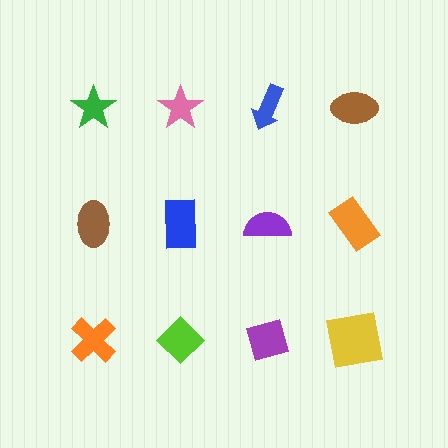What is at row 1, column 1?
A green star.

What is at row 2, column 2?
A blue rectangle.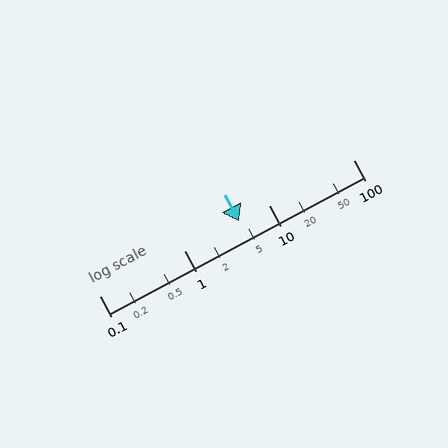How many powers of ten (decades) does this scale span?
The scale spans 3 decades, from 0.1 to 100.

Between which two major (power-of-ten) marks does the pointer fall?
The pointer is between 1 and 10.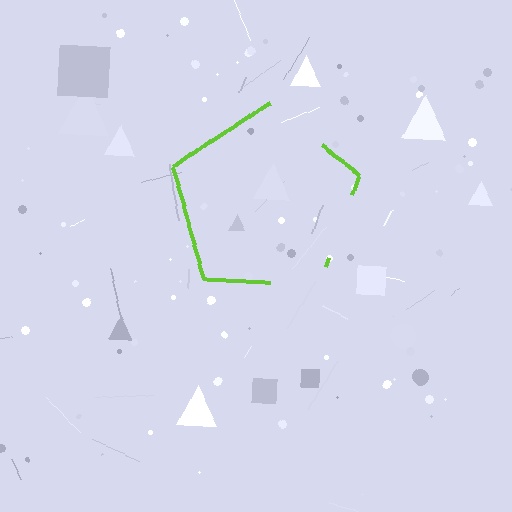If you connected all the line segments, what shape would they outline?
They would outline a pentagon.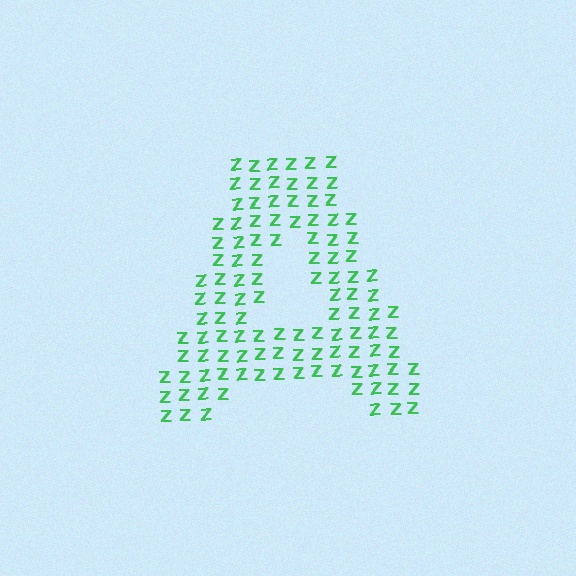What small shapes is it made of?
It is made of small letter Z's.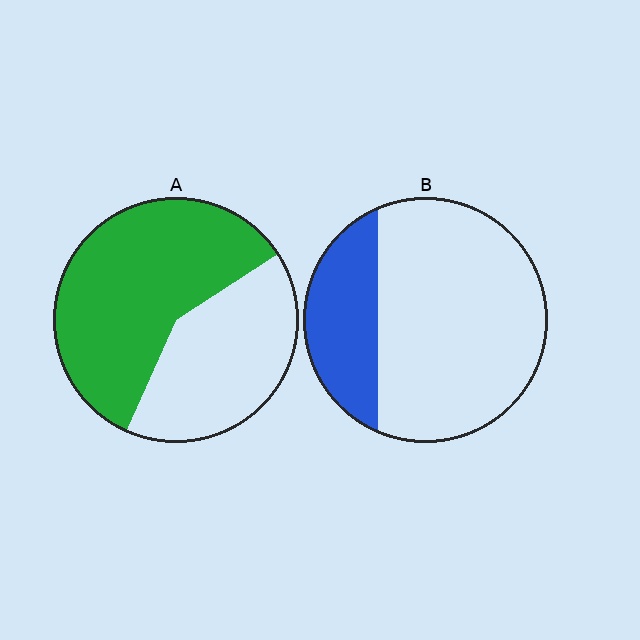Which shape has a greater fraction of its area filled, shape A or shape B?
Shape A.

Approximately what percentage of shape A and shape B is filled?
A is approximately 60% and B is approximately 25%.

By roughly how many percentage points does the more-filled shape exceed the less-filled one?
By roughly 35 percentage points (A over B).